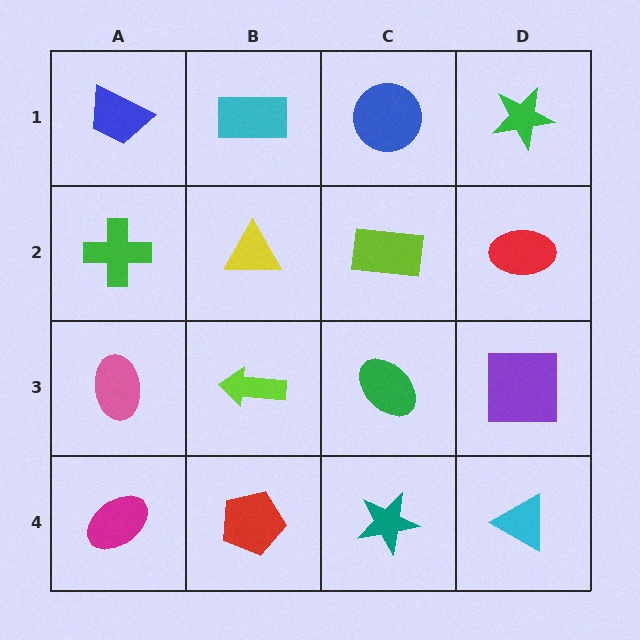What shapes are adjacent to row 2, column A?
A blue trapezoid (row 1, column A), a pink ellipse (row 3, column A), a yellow triangle (row 2, column B).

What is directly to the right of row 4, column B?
A teal star.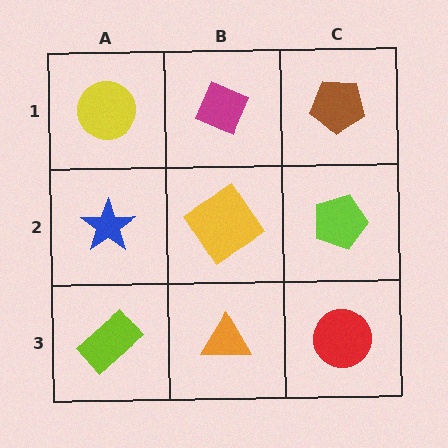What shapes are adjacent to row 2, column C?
A brown pentagon (row 1, column C), a red circle (row 3, column C), a yellow diamond (row 2, column B).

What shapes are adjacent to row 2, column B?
A magenta diamond (row 1, column B), an orange triangle (row 3, column B), a blue star (row 2, column A), a lime pentagon (row 2, column C).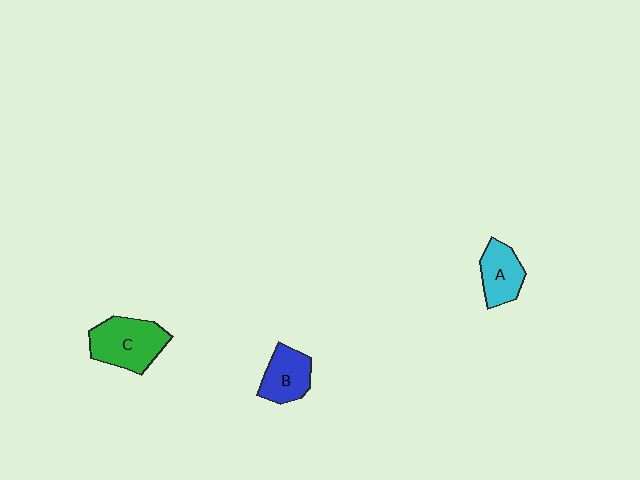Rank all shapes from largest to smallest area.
From largest to smallest: C (green), B (blue), A (cyan).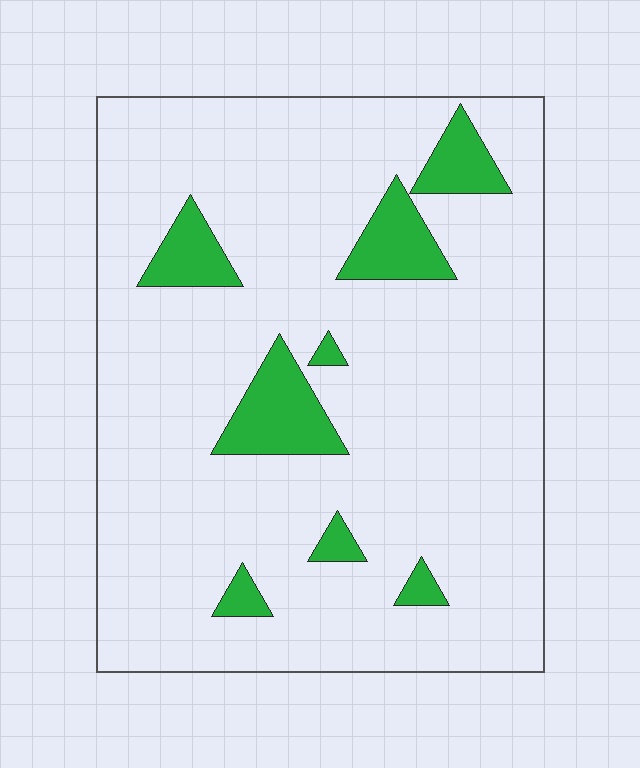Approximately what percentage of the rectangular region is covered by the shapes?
Approximately 10%.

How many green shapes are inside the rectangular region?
8.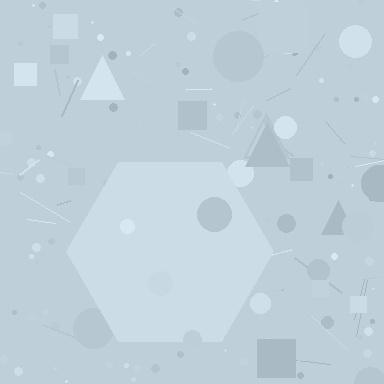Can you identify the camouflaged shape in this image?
The camouflaged shape is a hexagon.